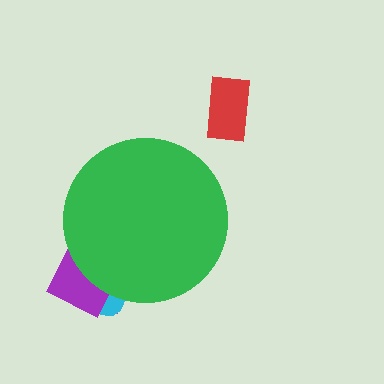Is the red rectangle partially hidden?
No, the red rectangle is fully visible.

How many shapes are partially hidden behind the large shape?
3 shapes are partially hidden.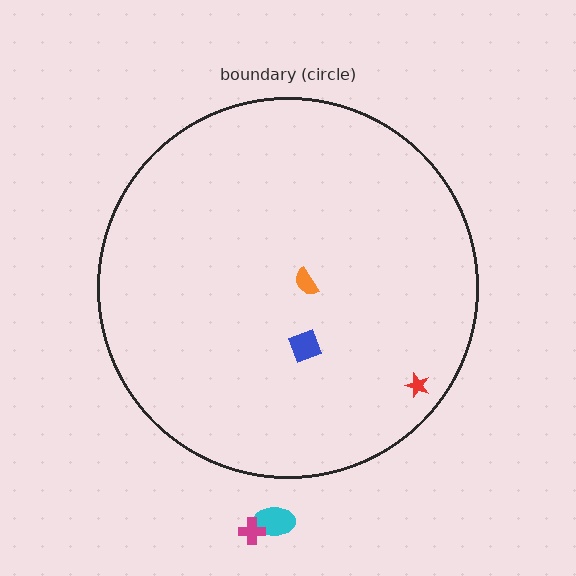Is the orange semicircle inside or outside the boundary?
Inside.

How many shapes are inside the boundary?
3 inside, 2 outside.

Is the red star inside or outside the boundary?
Inside.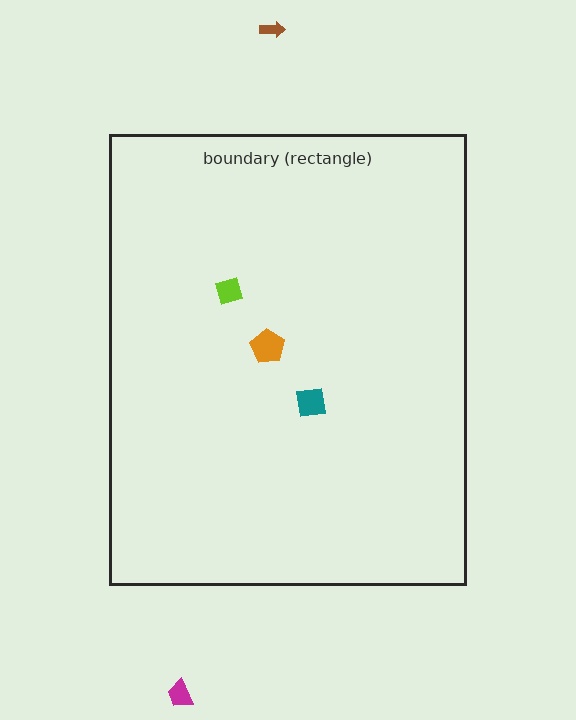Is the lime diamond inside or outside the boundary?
Inside.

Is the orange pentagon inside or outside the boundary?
Inside.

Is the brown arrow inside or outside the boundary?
Outside.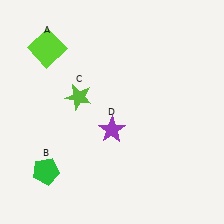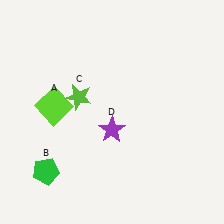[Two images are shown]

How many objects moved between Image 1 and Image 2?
1 object moved between the two images.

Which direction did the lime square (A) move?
The lime square (A) moved down.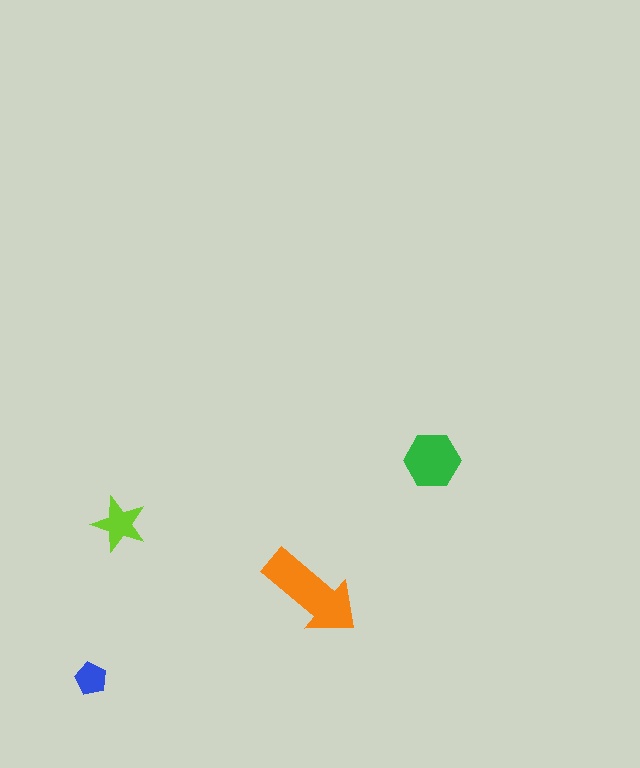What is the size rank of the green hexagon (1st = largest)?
2nd.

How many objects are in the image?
There are 4 objects in the image.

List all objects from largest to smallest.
The orange arrow, the green hexagon, the lime star, the blue pentagon.